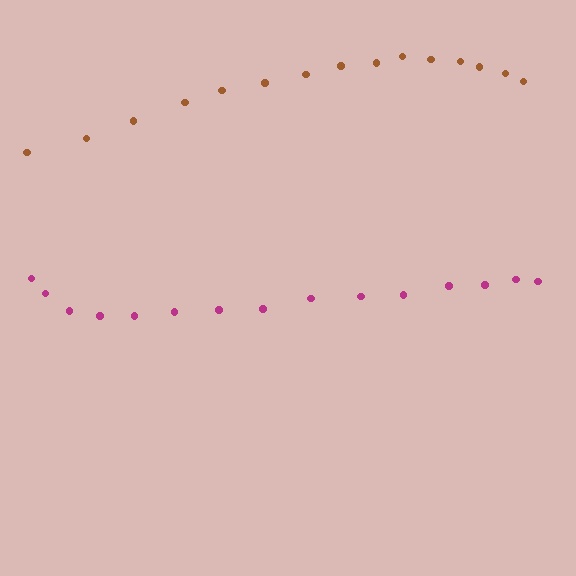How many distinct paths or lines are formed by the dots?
There are 2 distinct paths.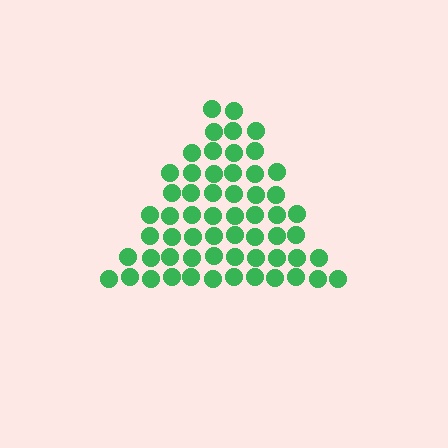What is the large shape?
The large shape is a triangle.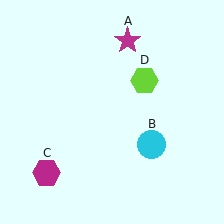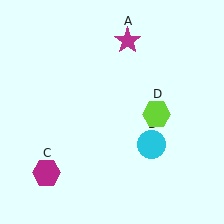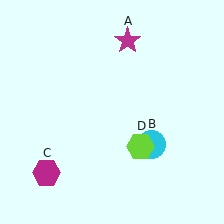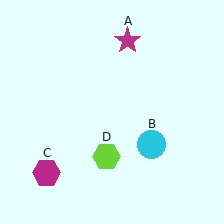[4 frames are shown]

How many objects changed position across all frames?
1 object changed position: lime hexagon (object D).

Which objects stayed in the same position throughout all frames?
Magenta star (object A) and cyan circle (object B) and magenta hexagon (object C) remained stationary.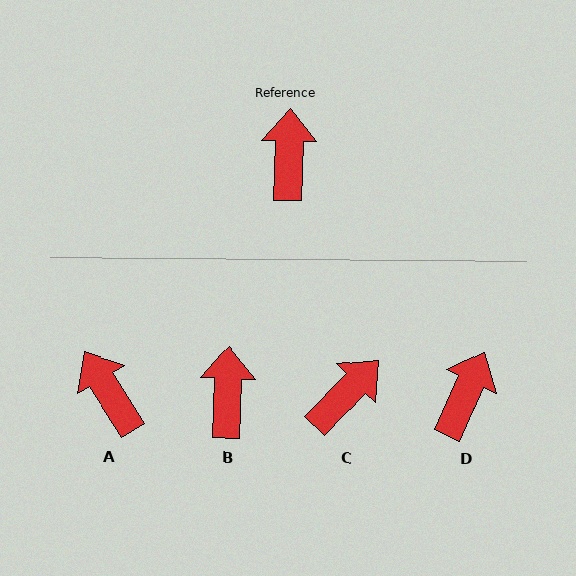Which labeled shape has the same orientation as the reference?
B.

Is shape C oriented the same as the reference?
No, it is off by about 42 degrees.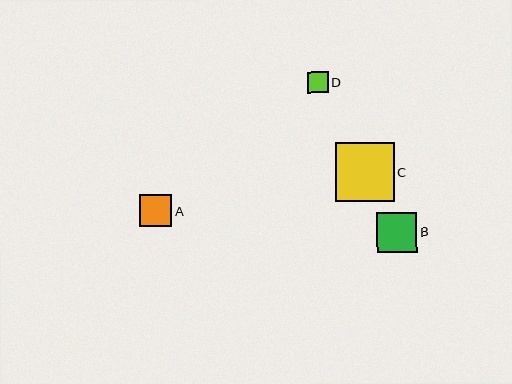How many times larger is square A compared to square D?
Square A is approximately 1.5 times the size of square D.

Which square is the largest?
Square C is the largest with a size of approximately 59 pixels.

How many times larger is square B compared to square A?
Square B is approximately 1.2 times the size of square A.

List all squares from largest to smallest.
From largest to smallest: C, B, A, D.